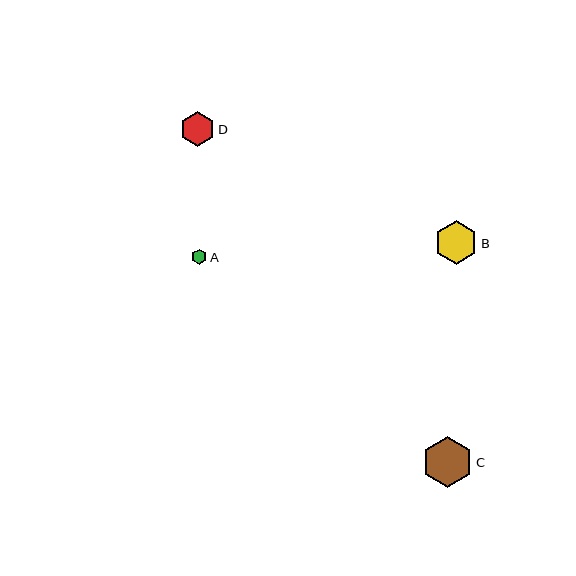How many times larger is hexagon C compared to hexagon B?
Hexagon C is approximately 1.2 times the size of hexagon B.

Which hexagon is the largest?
Hexagon C is the largest with a size of approximately 51 pixels.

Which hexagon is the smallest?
Hexagon A is the smallest with a size of approximately 15 pixels.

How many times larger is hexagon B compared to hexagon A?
Hexagon B is approximately 2.8 times the size of hexagon A.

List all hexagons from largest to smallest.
From largest to smallest: C, B, D, A.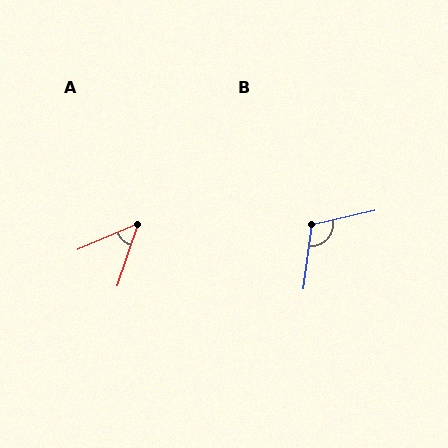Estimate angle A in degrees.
Approximately 48 degrees.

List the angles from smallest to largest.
A (48°), B (110°).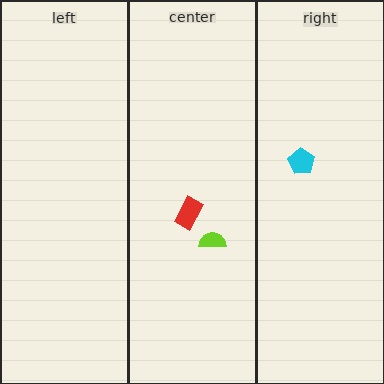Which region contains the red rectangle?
The center region.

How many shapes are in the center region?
2.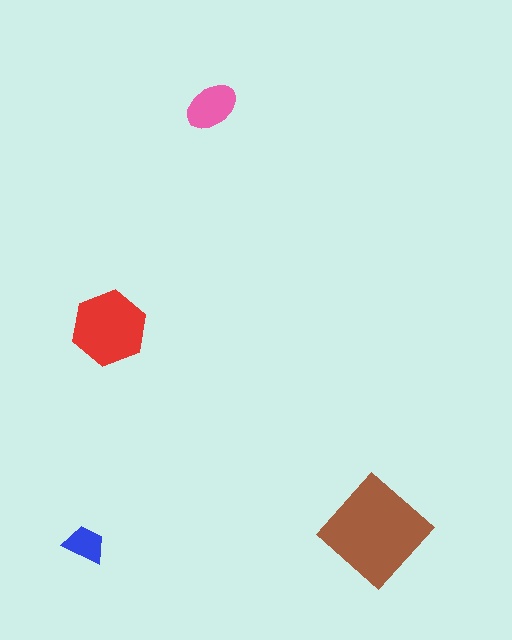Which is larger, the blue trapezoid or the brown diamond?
The brown diamond.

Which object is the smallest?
The blue trapezoid.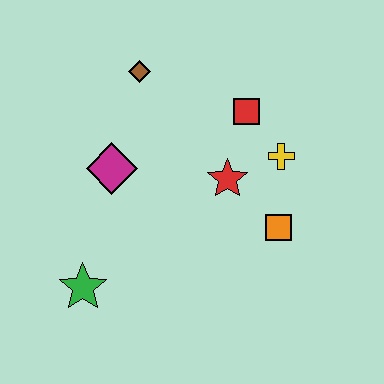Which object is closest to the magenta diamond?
The brown diamond is closest to the magenta diamond.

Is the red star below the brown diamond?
Yes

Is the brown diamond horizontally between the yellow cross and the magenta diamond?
Yes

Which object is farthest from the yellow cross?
The green star is farthest from the yellow cross.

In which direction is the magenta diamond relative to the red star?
The magenta diamond is to the left of the red star.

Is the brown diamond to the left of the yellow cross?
Yes